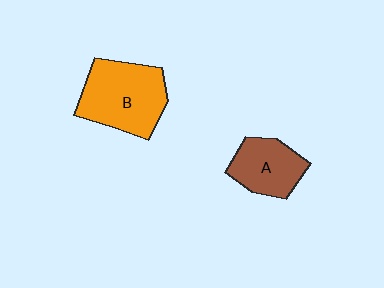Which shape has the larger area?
Shape B (orange).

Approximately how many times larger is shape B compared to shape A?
Approximately 1.5 times.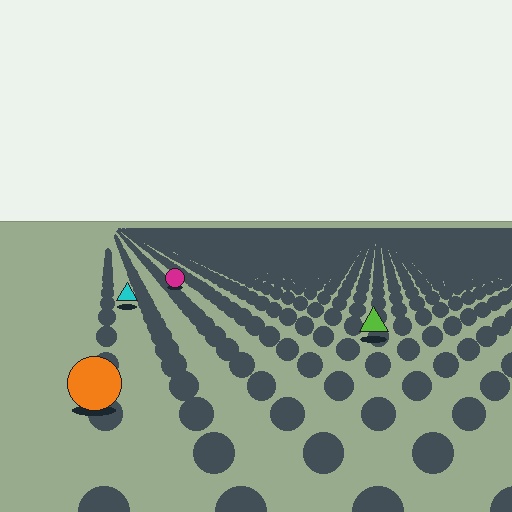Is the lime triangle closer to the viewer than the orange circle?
No. The orange circle is closer — you can tell from the texture gradient: the ground texture is coarser near it.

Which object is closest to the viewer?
The orange circle is closest. The texture marks near it are larger and more spread out.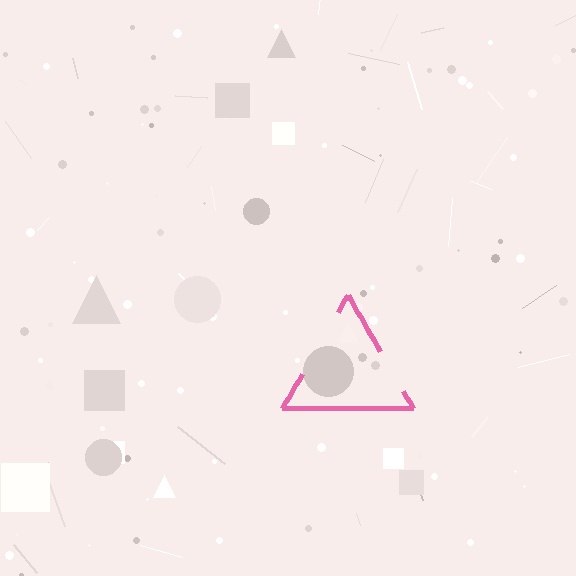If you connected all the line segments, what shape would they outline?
They would outline a triangle.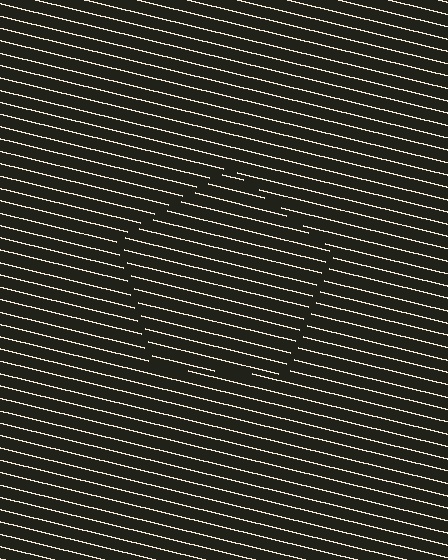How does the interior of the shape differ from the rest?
The interior of the shape contains the same grating, shifted by half a period — the contour is defined by the phase discontinuity where line-ends from the inner and outer gratings abut.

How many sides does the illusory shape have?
5 sides — the line-ends trace a pentagon.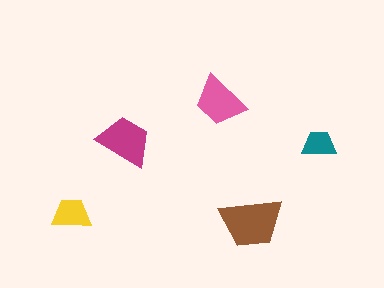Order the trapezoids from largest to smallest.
the brown one, the magenta one, the pink one, the yellow one, the teal one.